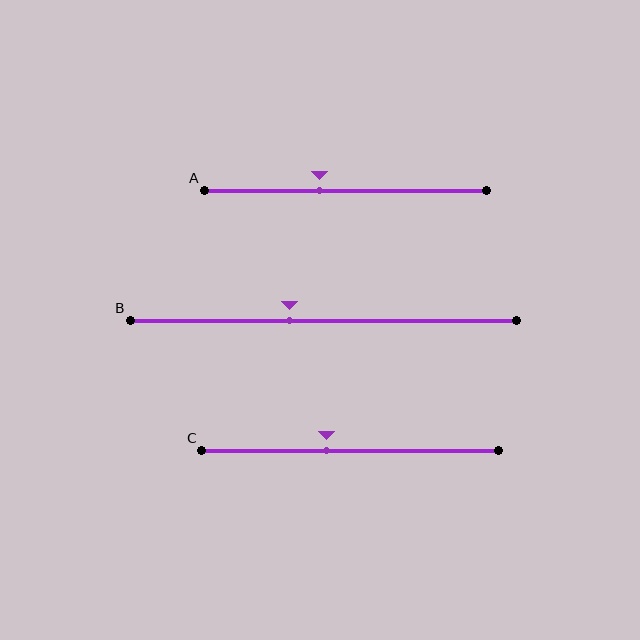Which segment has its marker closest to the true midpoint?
Segment C has its marker closest to the true midpoint.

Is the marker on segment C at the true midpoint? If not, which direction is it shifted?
No, the marker on segment C is shifted to the left by about 8% of the segment length.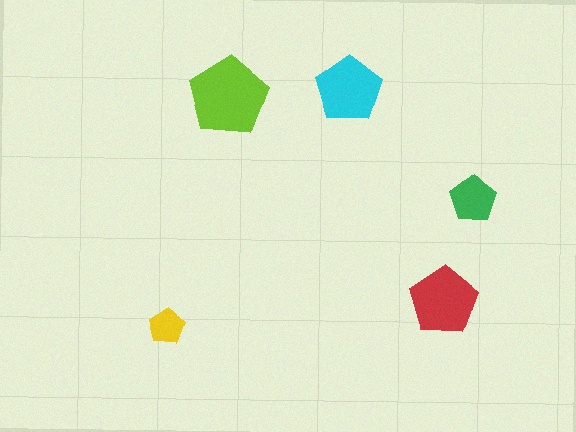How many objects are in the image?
There are 5 objects in the image.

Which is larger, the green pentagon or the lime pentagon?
The lime one.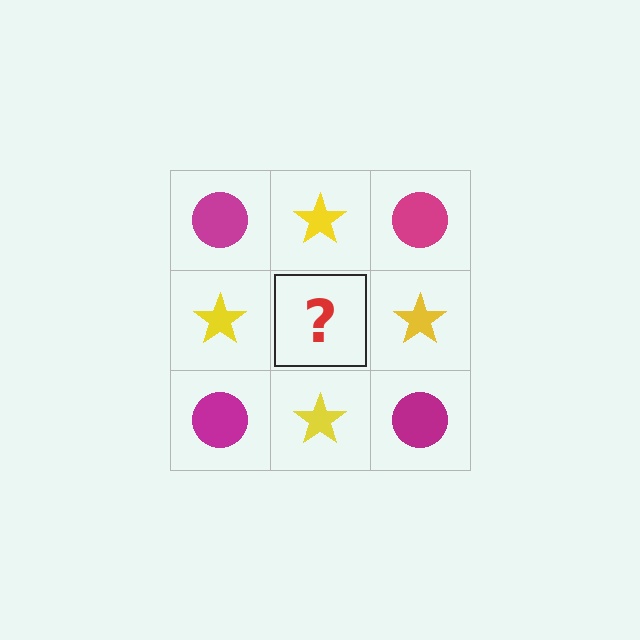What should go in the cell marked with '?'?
The missing cell should contain a magenta circle.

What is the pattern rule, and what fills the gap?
The rule is that it alternates magenta circle and yellow star in a checkerboard pattern. The gap should be filled with a magenta circle.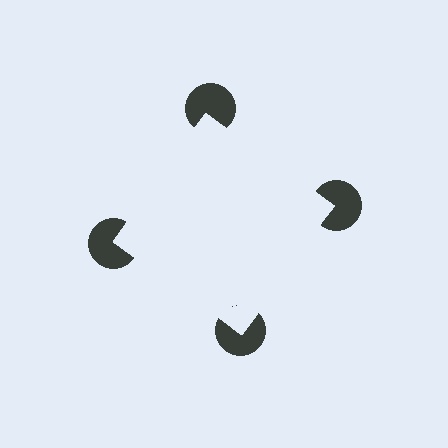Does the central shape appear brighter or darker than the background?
It typically appears slightly brighter than the background, even though no actual brightness change is drawn.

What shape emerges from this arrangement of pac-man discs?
An illusory square — its edges are inferred from the aligned wedge cuts in the pac-man discs, not physically drawn.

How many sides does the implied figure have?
4 sides.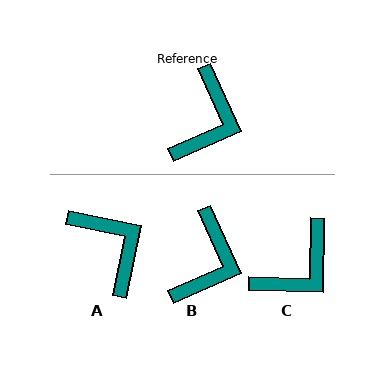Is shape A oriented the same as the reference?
No, it is off by about 54 degrees.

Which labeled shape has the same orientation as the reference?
B.